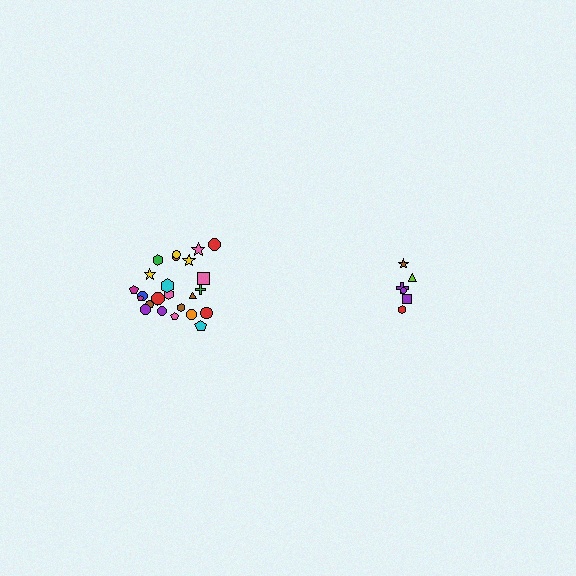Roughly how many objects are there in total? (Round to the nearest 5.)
Roughly 30 objects in total.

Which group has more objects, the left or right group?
The left group.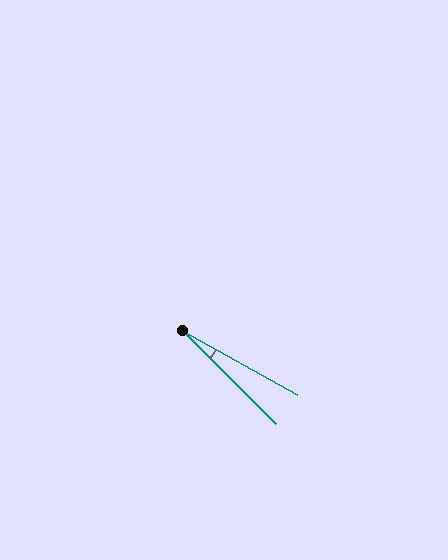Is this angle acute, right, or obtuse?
It is acute.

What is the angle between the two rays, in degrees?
Approximately 16 degrees.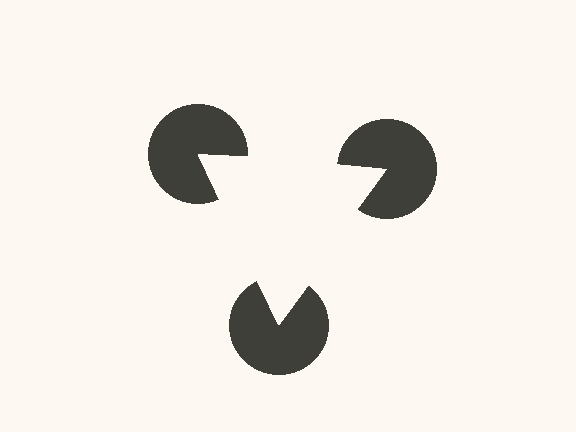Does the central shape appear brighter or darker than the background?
It typically appears slightly brighter than the background, even though no actual brightness change is drawn.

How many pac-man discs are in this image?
There are 3 — one at each vertex of the illusory triangle.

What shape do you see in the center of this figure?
An illusory triangle — its edges are inferred from the aligned wedge cuts in the pac-man discs, not physically drawn.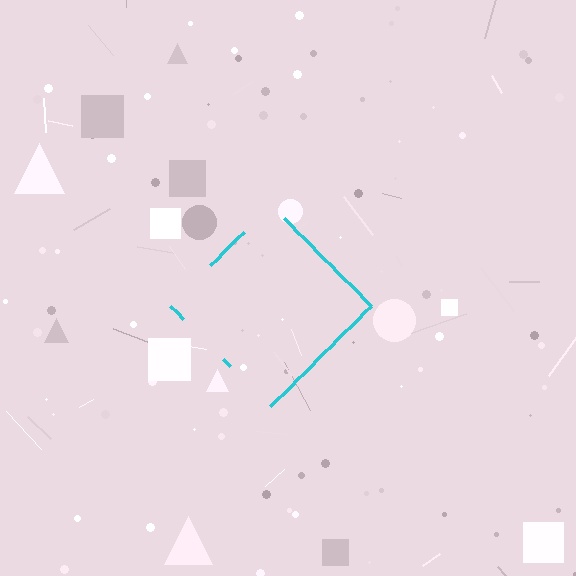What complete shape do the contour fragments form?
The contour fragments form a diamond.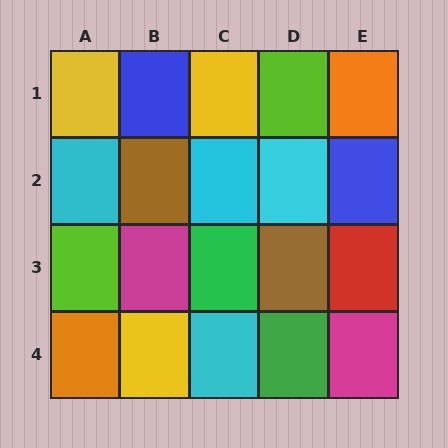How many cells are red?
1 cell is red.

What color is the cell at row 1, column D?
Lime.